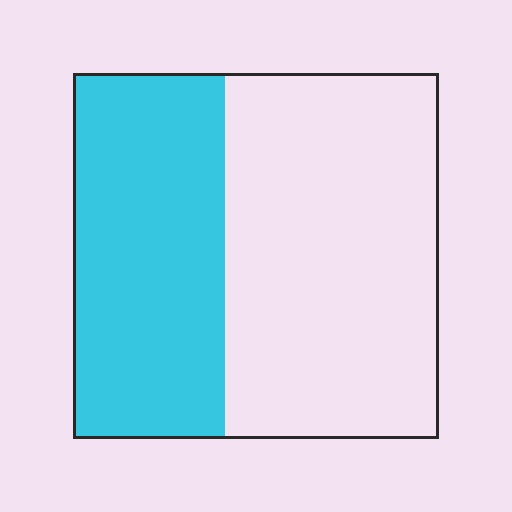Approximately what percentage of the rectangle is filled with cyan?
Approximately 40%.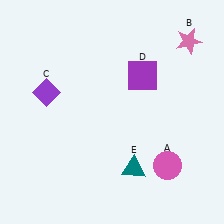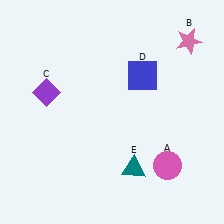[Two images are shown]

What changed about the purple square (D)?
In Image 1, D is purple. In Image 2, it changed to blue.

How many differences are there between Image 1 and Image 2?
There is 1 difference between the two images.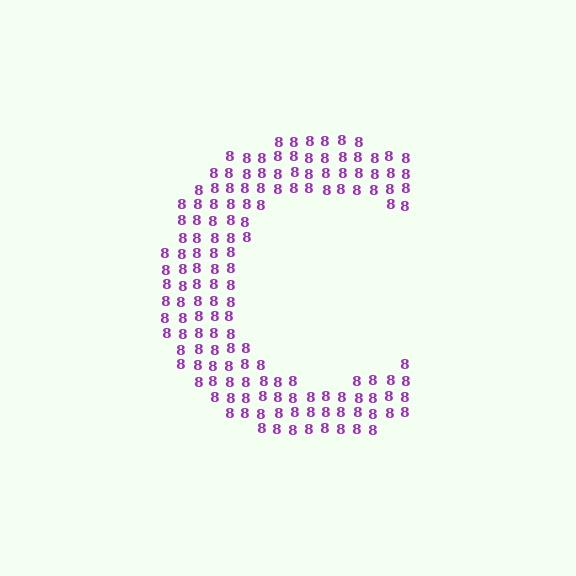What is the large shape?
The large shape is the letter C.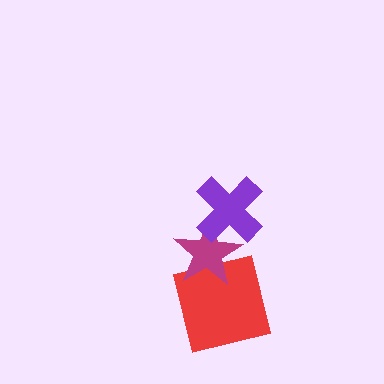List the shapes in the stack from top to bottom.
From top to bottom: the purple cross, the magenta star, the red square.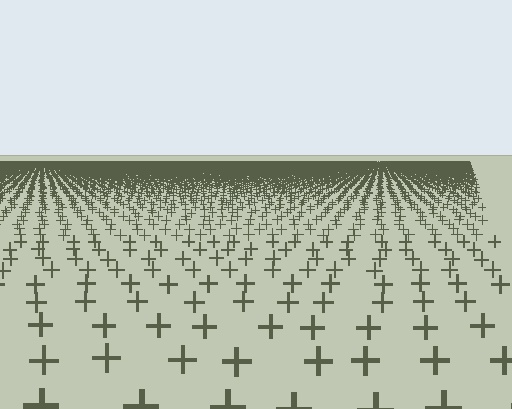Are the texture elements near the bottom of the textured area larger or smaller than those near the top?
Larger. Near the bottom, elements are closer to the viewer and appear at a bigger on-screen size.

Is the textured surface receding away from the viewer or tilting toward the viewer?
The surface is receding away from the viewer. Texture elements get smaller and denser toward the top.